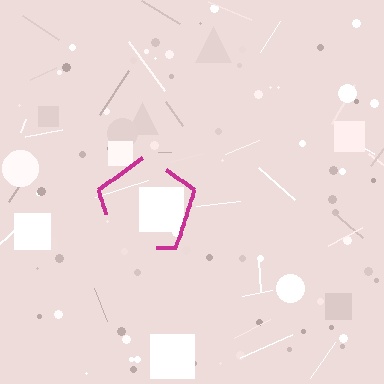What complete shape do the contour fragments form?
The contour fragments form a pentagon.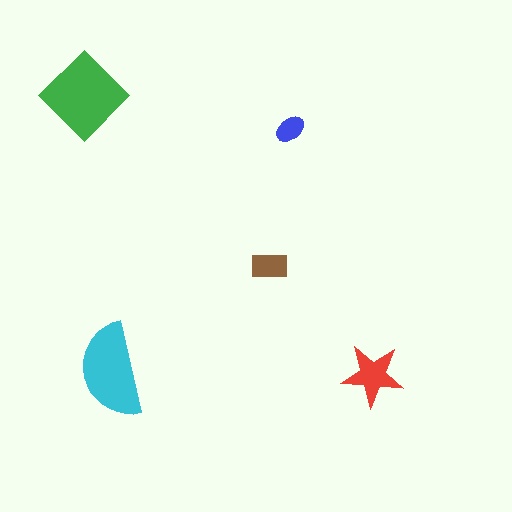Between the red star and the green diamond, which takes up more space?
The green diamond.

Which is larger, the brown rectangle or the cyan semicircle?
The cyan semicircle.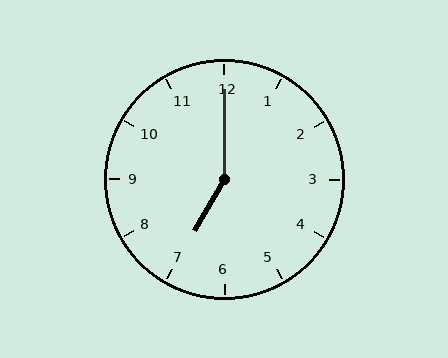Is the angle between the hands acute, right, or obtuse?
It is obtuse.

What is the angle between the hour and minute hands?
Approximately 150 degrees.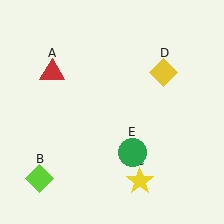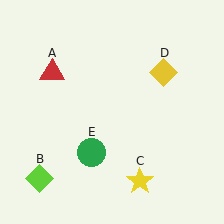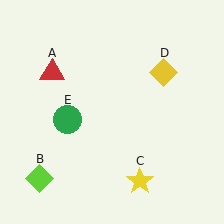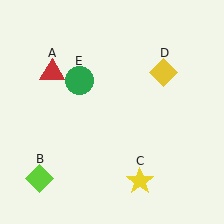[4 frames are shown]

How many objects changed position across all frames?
1 object changed position: green circle (object E).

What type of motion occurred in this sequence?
The green circle (object E) rotated clockwise around the center of the scene.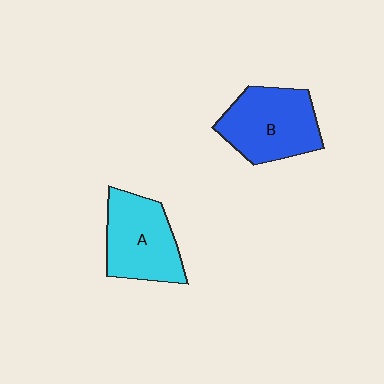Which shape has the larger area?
Shape B (blue).